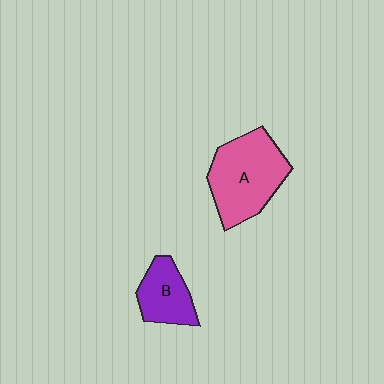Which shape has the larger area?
Shape A (pink).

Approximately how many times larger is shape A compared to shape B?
Approximately 1.8 times.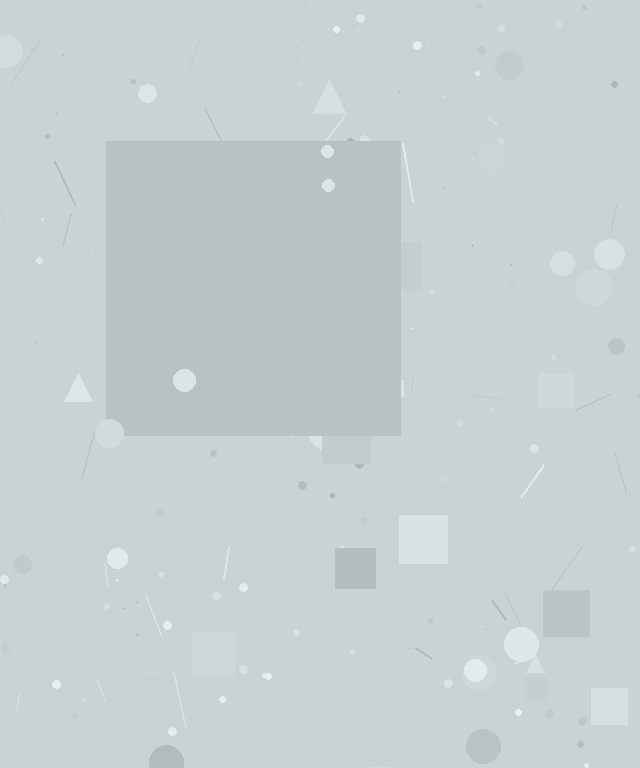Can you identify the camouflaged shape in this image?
The camouflaged shape is a square.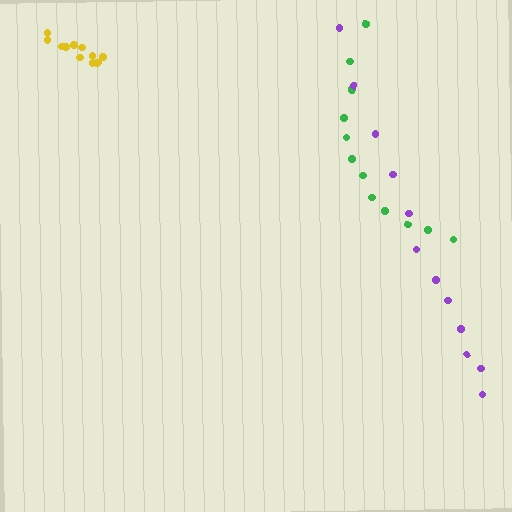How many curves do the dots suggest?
There are 3 distinct paths.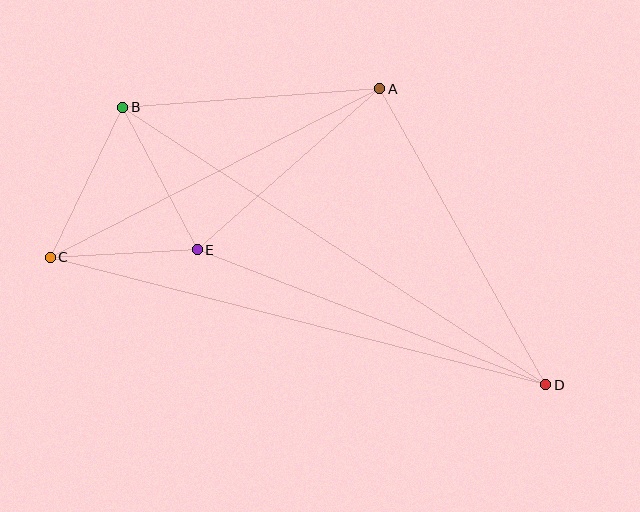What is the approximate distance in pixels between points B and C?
The distance between B and C is approximately 167 pixels.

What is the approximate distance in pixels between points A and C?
The distance between A and C is approximately 370 pixels.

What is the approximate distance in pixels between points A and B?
The distance between A and B is approximately 258 pixels.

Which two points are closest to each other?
Points C and E are closest to each other.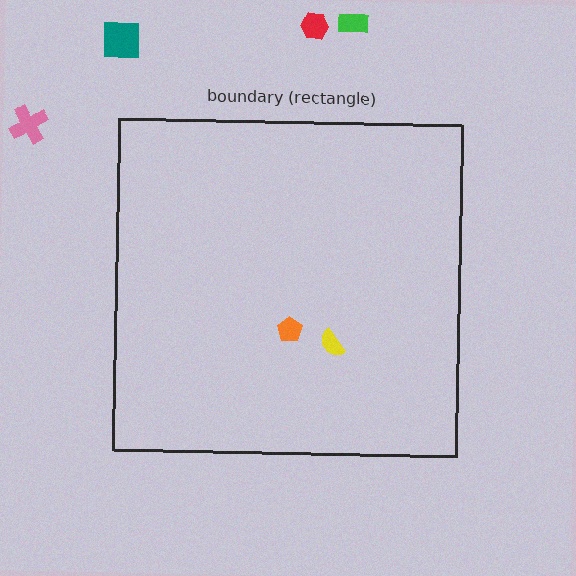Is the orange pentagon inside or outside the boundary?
Inside.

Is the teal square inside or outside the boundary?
Outside.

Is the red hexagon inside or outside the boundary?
Outside.